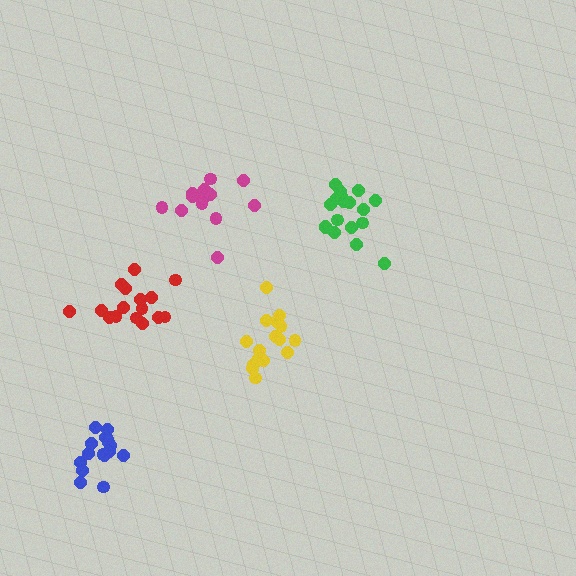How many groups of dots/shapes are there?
There are 5 groups.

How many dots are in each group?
Group 1: 16 dots, Group 2: 17 dots, Group 3: 18 dots, Group 4: 16 dots, Group 5: 16 dots (83 total).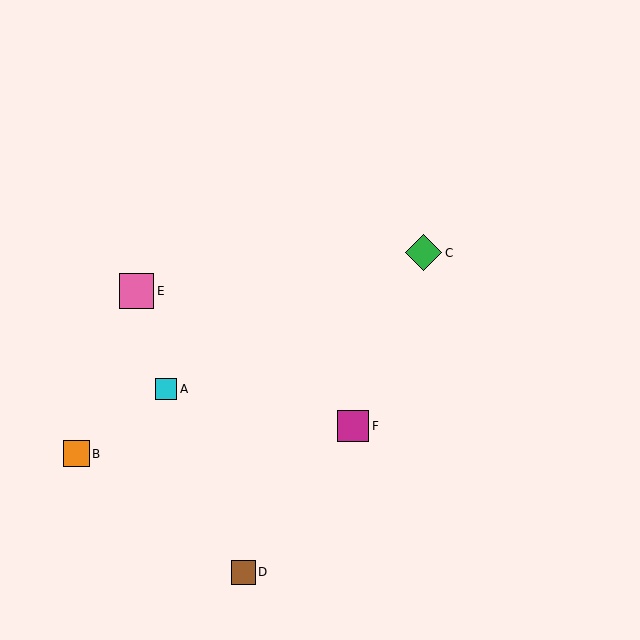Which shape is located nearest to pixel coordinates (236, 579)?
The brown square (labeled D) at (243, 572) is nearest to that location.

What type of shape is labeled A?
Shape A is a cyan square.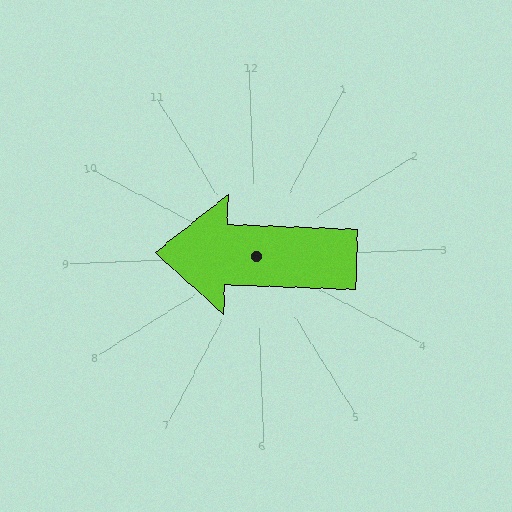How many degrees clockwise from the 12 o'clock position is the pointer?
Approximately 274 degrees.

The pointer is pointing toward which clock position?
Roughly 9 o'clock.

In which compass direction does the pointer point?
West.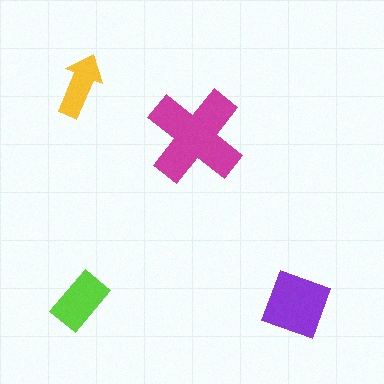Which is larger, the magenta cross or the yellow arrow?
The magenta cross.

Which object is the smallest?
The yellow arrow.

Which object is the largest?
The magenta cross.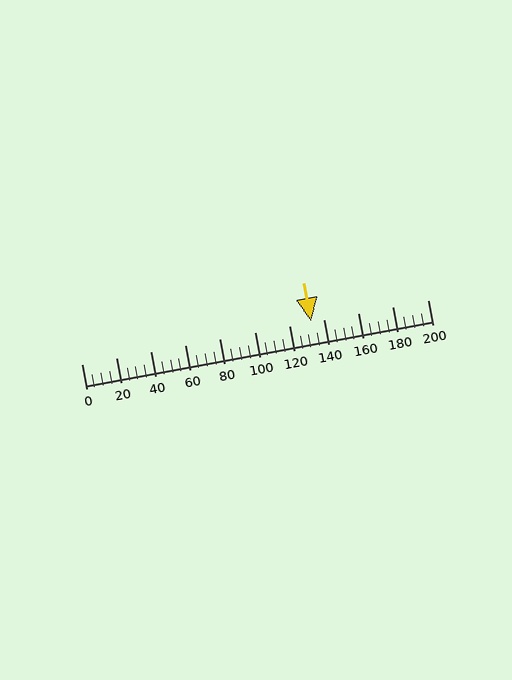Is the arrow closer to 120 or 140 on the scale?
The arrow is closer to 140.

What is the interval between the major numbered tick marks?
The major tick marks are spaced 20 units apart.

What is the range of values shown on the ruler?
The ruler shows values from 0 to 200.